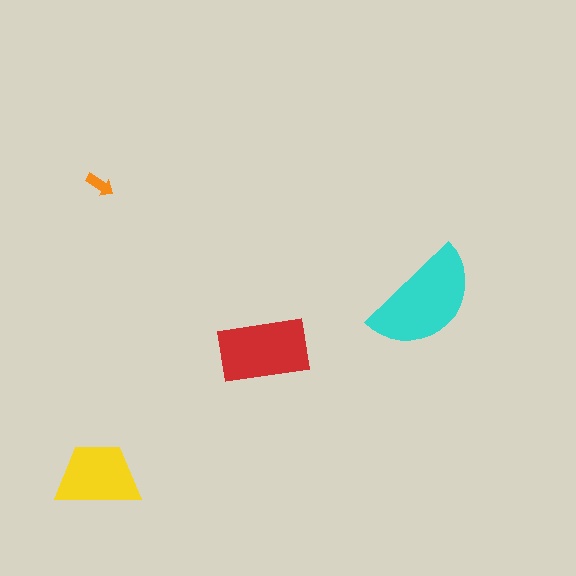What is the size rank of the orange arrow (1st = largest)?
4th.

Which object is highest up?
The orange arrow is topmost.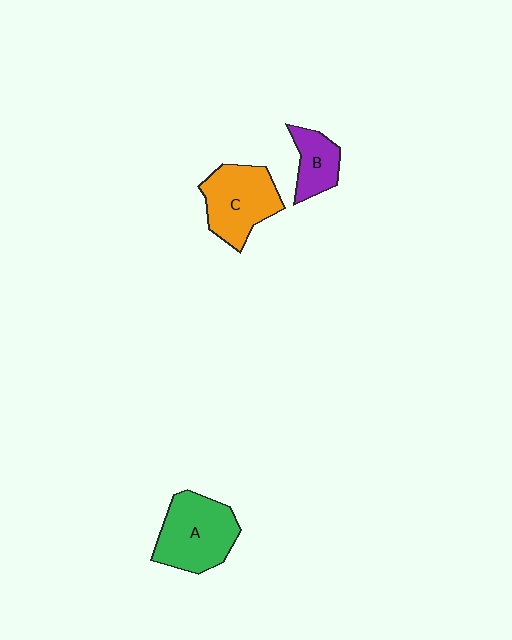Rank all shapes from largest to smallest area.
From largest to smallest: A (green), C (orange), B (purple).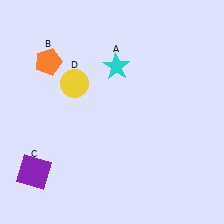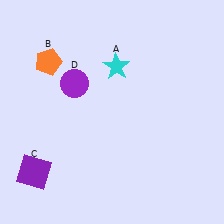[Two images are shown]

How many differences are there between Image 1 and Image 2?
There is 1 difference between the two images.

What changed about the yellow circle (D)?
In Image 1, D is yellow. In Image 2, it changed to purple.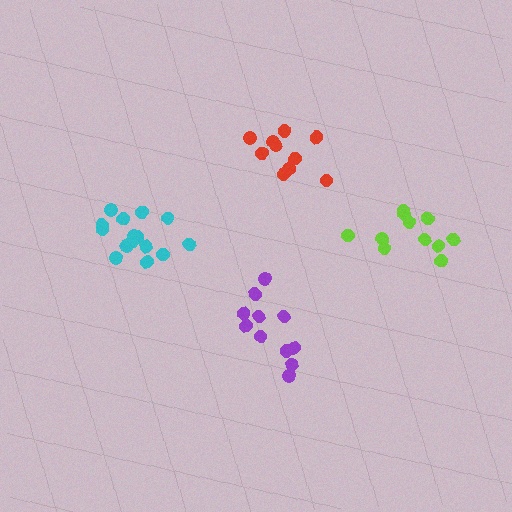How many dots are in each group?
Group 1: 11 dots, Group 2: 15 dots, Group 3: 11 dots, Group 4: 10 dots (47 total).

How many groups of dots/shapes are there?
There are 4 groups.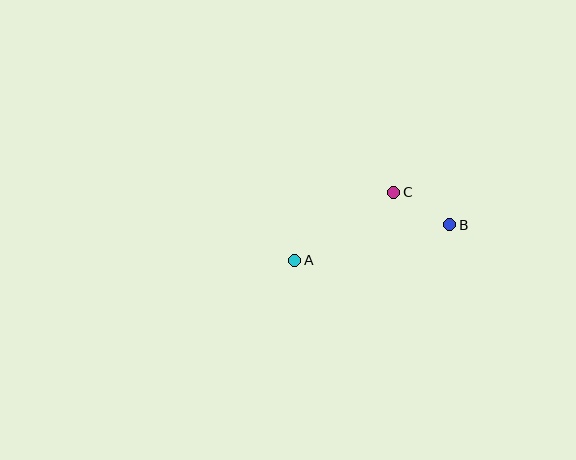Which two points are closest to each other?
Points B and C are closest to each other.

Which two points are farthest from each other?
Points A and B are farthest from each other.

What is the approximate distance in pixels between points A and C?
The distance between A and C is approximately 120 pixels.